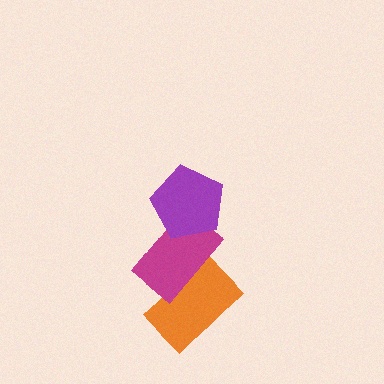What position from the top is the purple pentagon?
The purple pentagon is 1st from the top.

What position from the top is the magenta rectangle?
The magenta rectangle is 2nd from the top.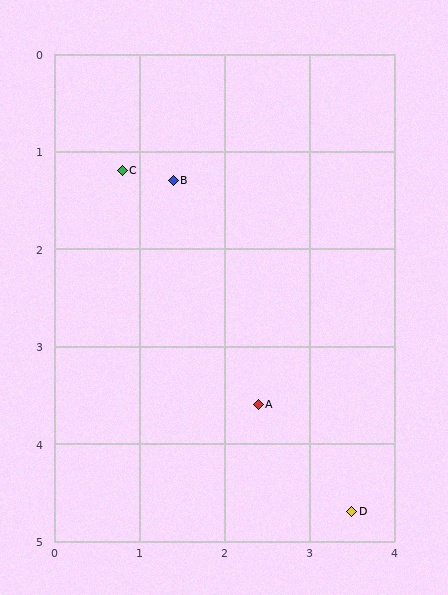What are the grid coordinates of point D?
Point D is at approximately (3.5, 4.7).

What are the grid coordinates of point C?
Point C is at approximately (0.8, 1.2).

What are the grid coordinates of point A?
Point A is at approximately (2.4, 3.6).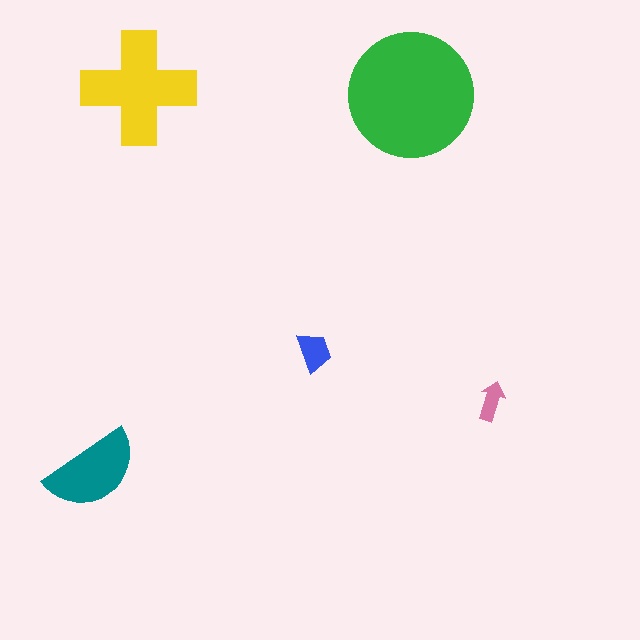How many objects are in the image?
There are 5 objects in the image.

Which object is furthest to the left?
The teal semicircle is leftmost.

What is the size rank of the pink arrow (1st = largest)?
5th.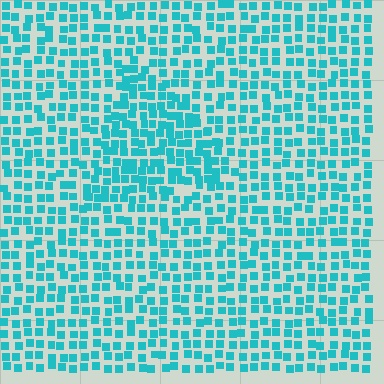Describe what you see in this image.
The image contains small cyan elements arranged at two different densities. A triangle-shaped region is visible where the elements are more densely packed than the surrounding area.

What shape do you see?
I see a triangle.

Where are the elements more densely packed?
The elements are more densely packed inside the triangle boundary.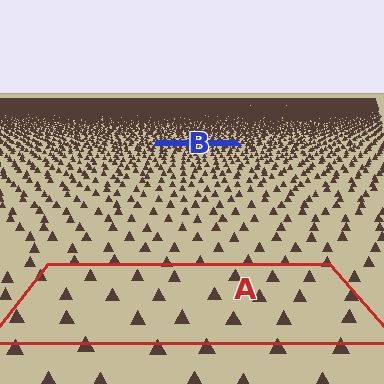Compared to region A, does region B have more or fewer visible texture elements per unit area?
Region B has more texture elements per unit area — they are packed more densely because it is farther away.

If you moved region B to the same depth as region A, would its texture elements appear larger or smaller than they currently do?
They would appear larger. At a closer depth, the same texture elements are projected at a bigger on-screen size.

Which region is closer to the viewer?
Region A is closer. The texture elements there are larger and more spread out.